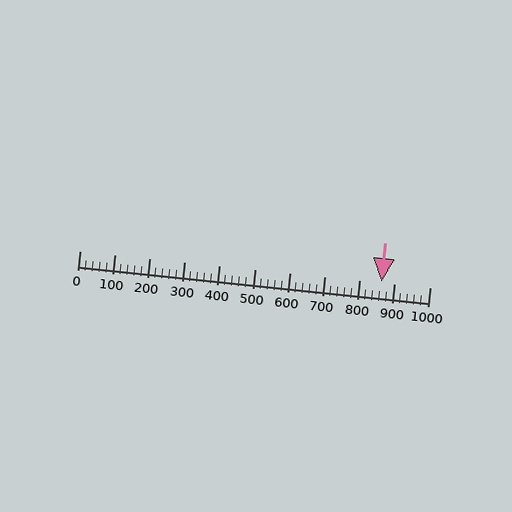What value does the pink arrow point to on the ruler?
The pink arrow points to approximately 861.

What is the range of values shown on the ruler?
The ruler shows values from 0 to 1000.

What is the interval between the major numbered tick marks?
The major tick marks are spaced 100 units apart.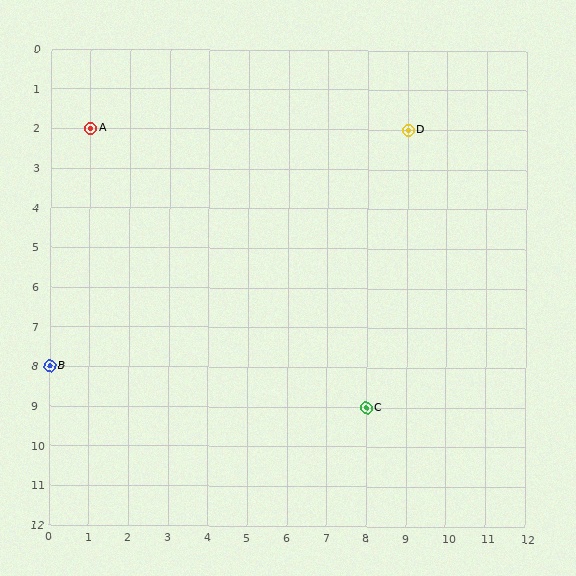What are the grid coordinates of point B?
Point B is at grid coordinates (0, 8).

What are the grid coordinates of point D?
Point D is at grid coordinates (9, 2).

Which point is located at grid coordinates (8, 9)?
Point C is at (8, 9).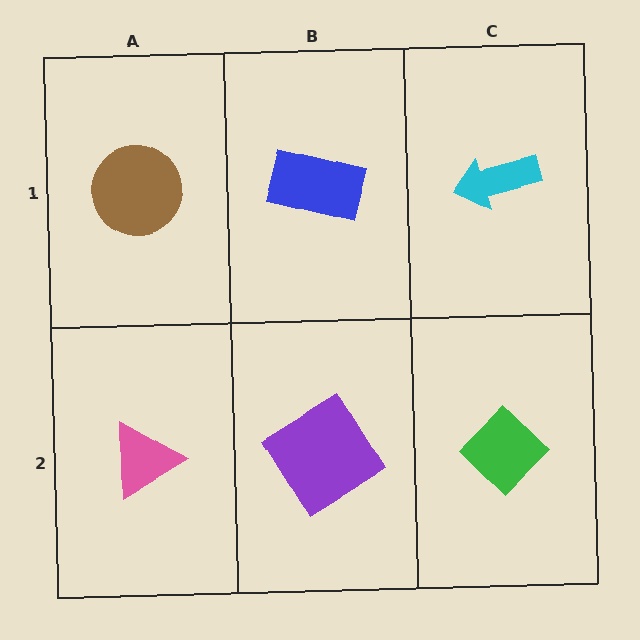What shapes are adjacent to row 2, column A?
A brown circle (row 1, column A), a purple diamond (row 2, column B).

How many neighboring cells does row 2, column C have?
2.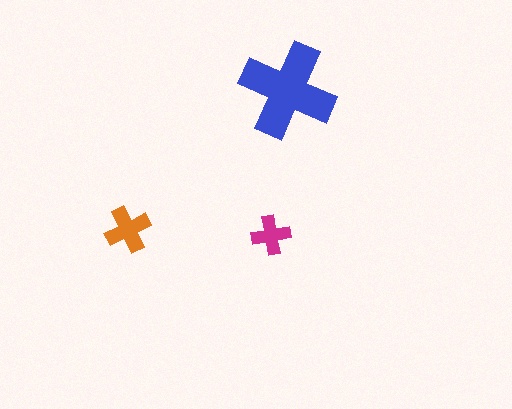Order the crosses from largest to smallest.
the blue one, the orange one, the magenta one.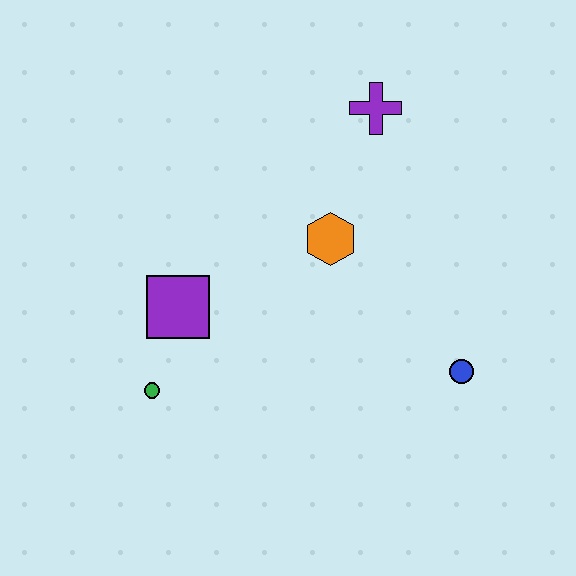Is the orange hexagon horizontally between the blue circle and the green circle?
Yes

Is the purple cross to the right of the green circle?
Yes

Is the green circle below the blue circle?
Yes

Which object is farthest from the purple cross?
The green circle is farthest from the purple cross.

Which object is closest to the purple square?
The green circle is closest to the purple square.